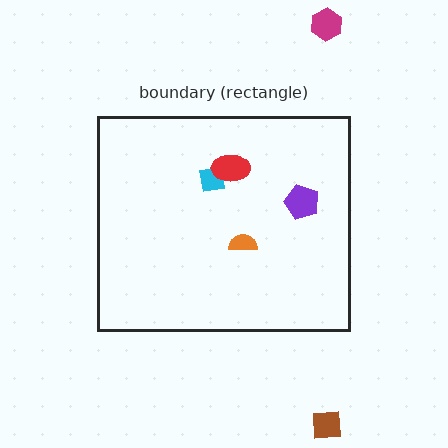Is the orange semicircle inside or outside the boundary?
Inside.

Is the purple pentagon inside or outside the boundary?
Inside.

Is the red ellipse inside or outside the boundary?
Inside.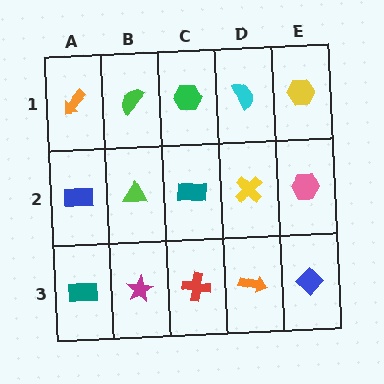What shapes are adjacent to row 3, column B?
A lime triangle (row 2, column B), a teal rectangle (row 3, column A), a red cross (row 3, column C).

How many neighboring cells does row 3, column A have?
2.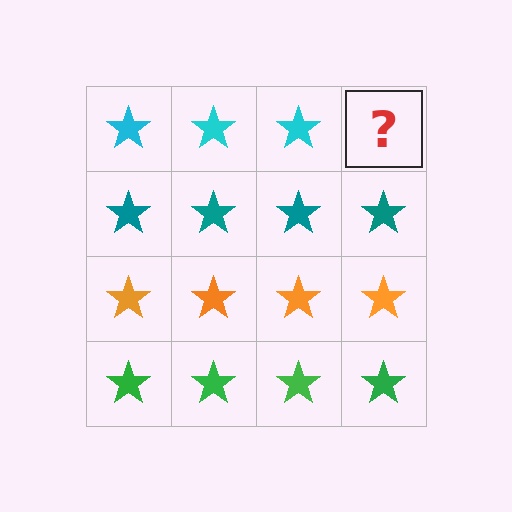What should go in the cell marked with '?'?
The missing cell should contain a cyan star.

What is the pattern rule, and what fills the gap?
The rule is that each row has a consistent color. The gap should be filled with a cyan star.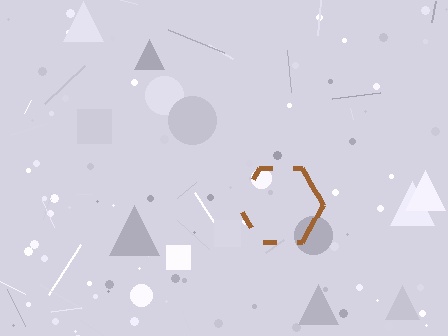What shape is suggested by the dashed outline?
The dashed outline suggests a hexagon.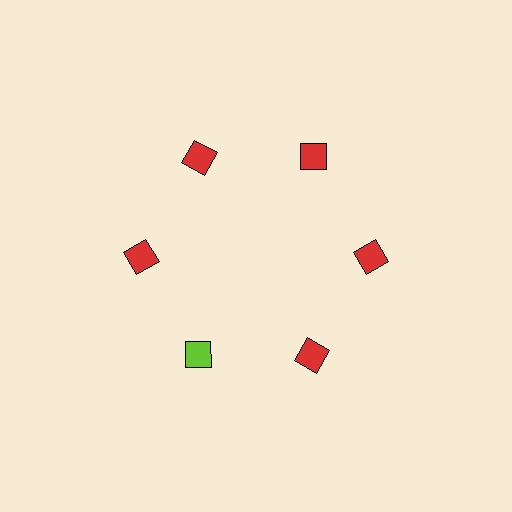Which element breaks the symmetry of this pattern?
The lime square at roughly the 7 o'clock position breaks the symmetry. All other shapes are red squares.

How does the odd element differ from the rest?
It has a different color: lime instead of red.